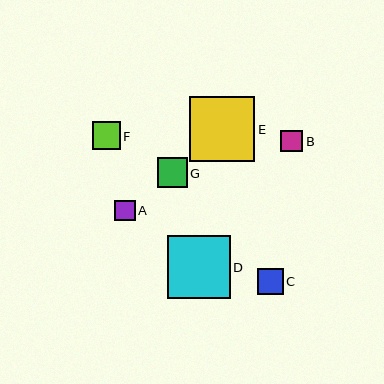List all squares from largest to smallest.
From largest to smallest: E, D, G, F, C, B, A.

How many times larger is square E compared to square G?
Square E is approximately 2.2 times the size of square G.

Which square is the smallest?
Square A is the smallest with a size of approximately 21 pixels.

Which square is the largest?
Square E is the largest with a size of approximately 65 pixels.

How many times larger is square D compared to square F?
Square D is approximately 2.3 times the size of square F.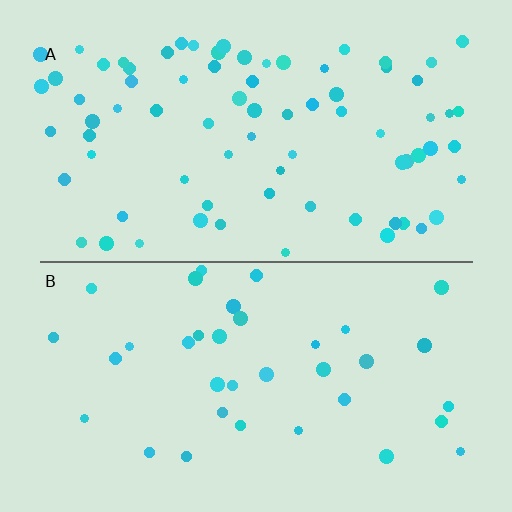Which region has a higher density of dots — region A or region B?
A (the top).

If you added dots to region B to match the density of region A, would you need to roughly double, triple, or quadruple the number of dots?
Approximately double.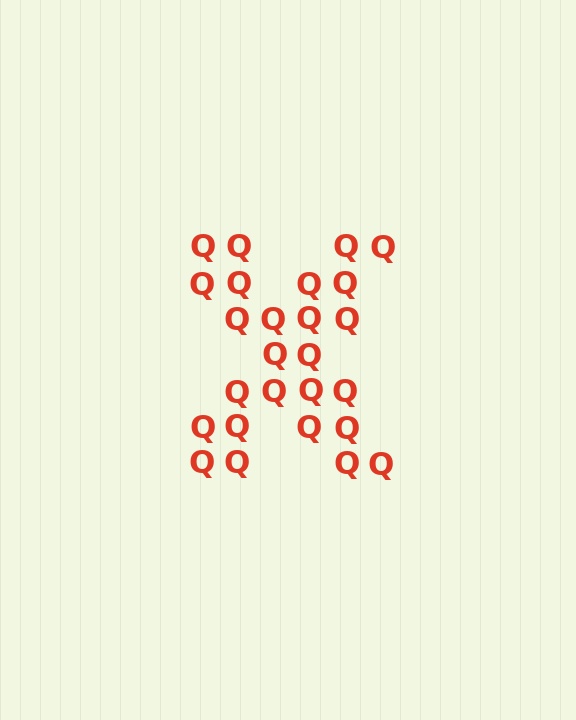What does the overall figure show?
The overall figure shows the letter X.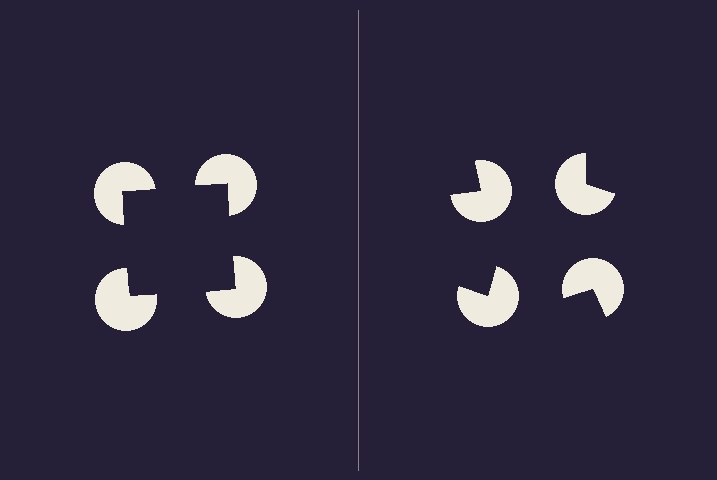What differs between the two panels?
The pac-man discs are positioned identically on both sides; only the wedge orientations differ. On the left they align to a square; on the right they are misaligned.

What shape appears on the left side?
An illusory square.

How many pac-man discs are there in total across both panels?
8 — 4 on each side.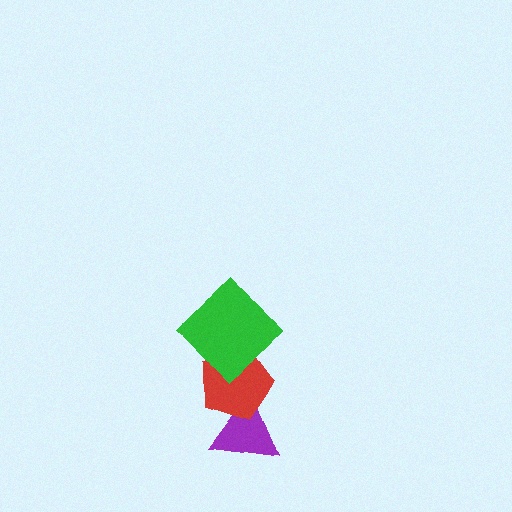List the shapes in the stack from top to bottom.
From top to bottom: the green diamond, the red pentagon, the purple triangle.